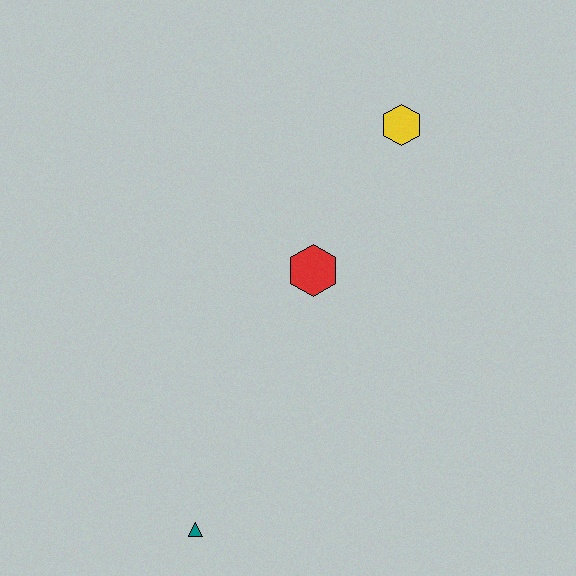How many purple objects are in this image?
There are no purple objects.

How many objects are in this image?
There are 3 objects.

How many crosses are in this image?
There are no crosses.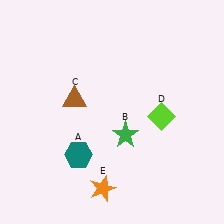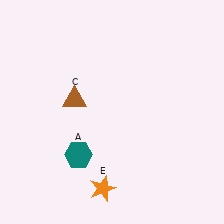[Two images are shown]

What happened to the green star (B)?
The green star (B) was removed in Image 2. It was in the bottom-right area of Image 1.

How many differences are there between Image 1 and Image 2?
There are 2 differences between the two images.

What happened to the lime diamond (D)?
The lime diamond (D) was removed in Image 2. It was in the bottom-right area of Image 1.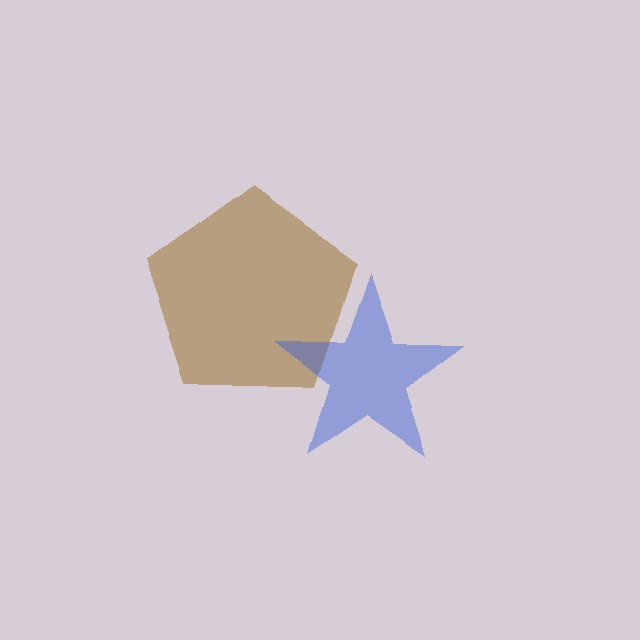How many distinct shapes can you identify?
There are 2 distinct shapes: a brown pentagon, a blue star.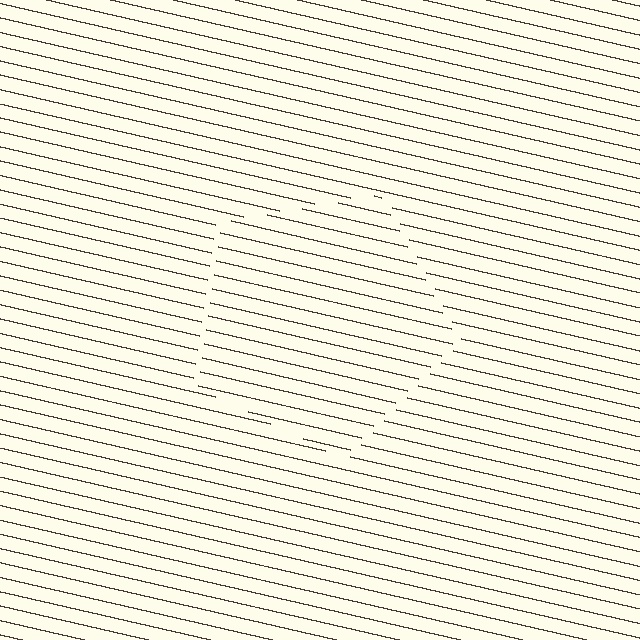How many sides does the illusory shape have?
5 sides — the line-ends trace a pentagon.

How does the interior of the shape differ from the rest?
The interior of the shape contains the same grating, shifted by half a period — the contour is defined by the phase discontinuity where line-ends from the inner and outer gratings abut.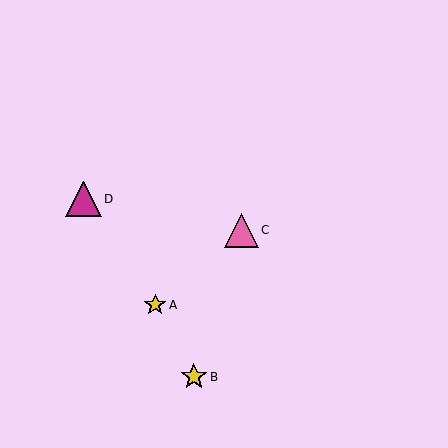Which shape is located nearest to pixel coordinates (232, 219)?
The pink triangle (labeled C) at (241, 230) is nearest to that location.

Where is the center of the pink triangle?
The center of the pink triangle is at (241, 230).